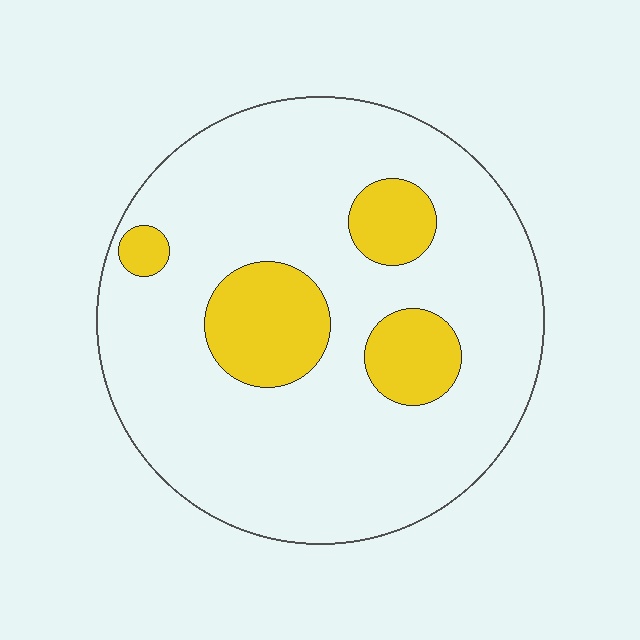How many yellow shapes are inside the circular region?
4.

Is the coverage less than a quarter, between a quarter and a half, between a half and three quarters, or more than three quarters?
Less than a quarter.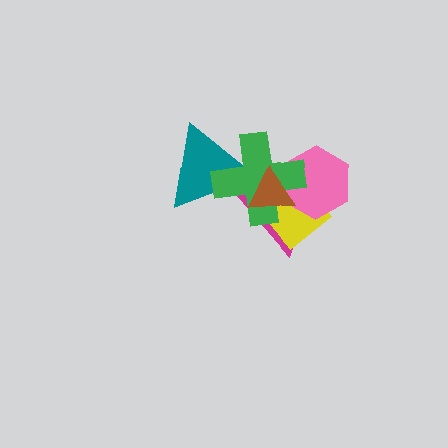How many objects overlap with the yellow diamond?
4 objects overlap with the yellow diamond.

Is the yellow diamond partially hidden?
Yes, it is partially covered by another shape.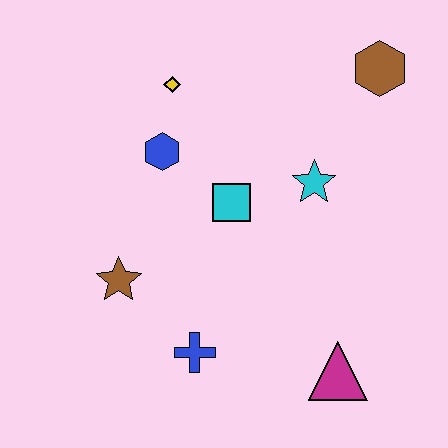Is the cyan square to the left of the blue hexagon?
No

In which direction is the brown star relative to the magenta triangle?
The brown star is to the left of the magenta triangle.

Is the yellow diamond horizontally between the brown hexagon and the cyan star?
No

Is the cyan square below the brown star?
No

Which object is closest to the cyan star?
The cyan square is closest to the cyan star.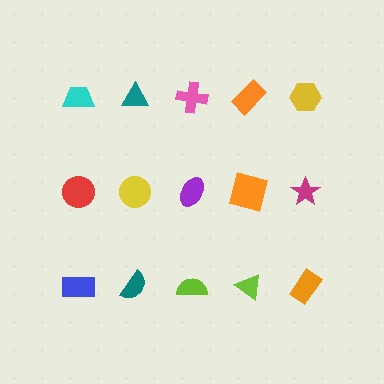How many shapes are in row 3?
5 shapes.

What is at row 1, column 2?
A teal triangle.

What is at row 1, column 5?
A yellow hexagon.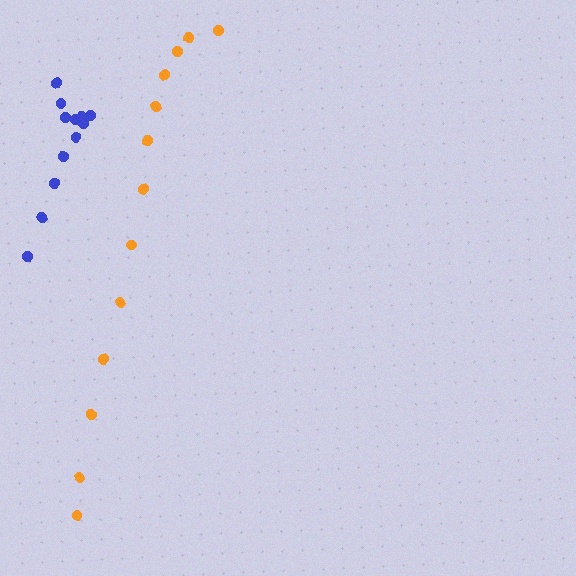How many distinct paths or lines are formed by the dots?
There are 2 distinct paths.